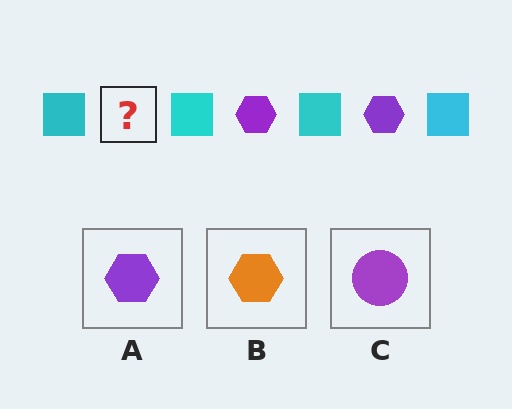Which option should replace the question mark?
Option A.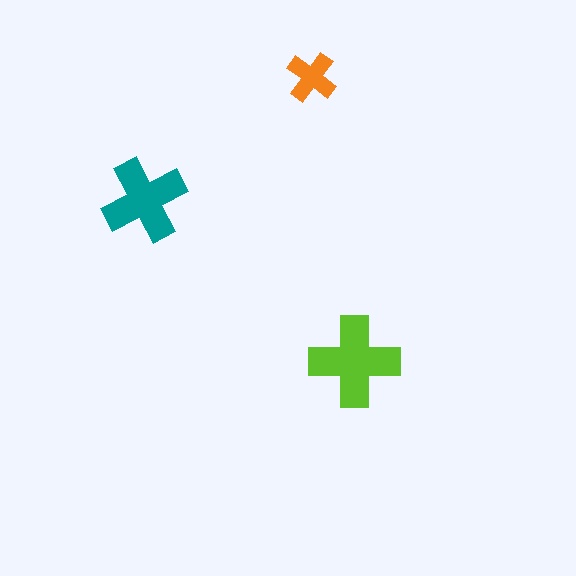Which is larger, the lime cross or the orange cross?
The lime one.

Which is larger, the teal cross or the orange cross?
The teal one.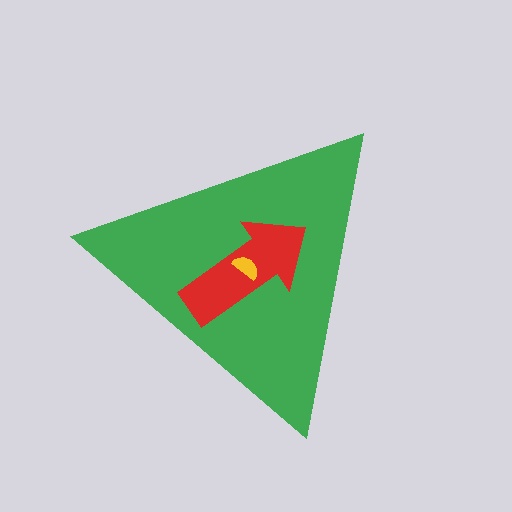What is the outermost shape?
The green triangle.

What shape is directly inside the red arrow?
The yellow semicircle.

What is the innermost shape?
The yellow semicircle.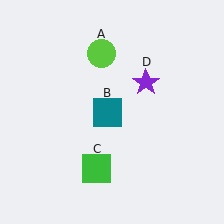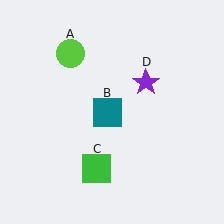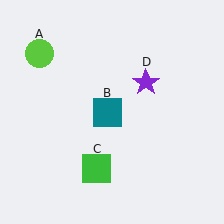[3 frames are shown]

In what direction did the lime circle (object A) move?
The lime circle (object A) moved left.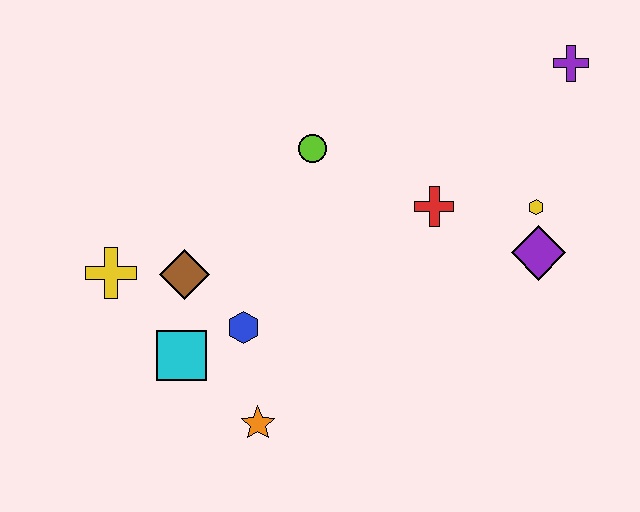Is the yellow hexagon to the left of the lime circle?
No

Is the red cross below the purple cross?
Yes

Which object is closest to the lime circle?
The red cross is closest to the lime circle.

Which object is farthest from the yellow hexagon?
The yellow cross is farthest from the yellow hexagon.